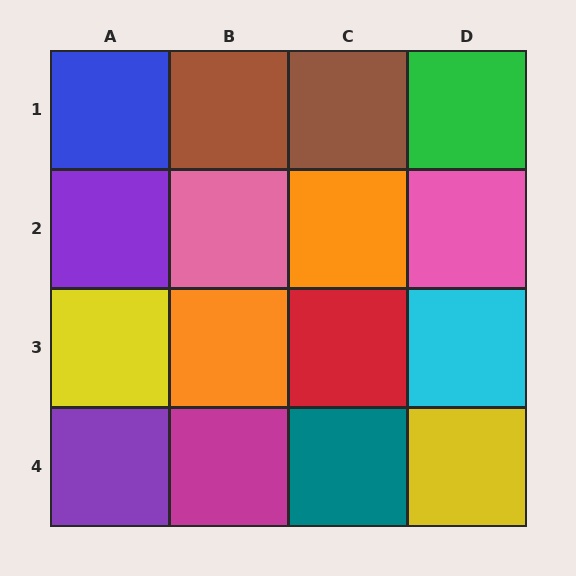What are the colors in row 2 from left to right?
Purple, pink, orange, pink.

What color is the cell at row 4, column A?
Purple.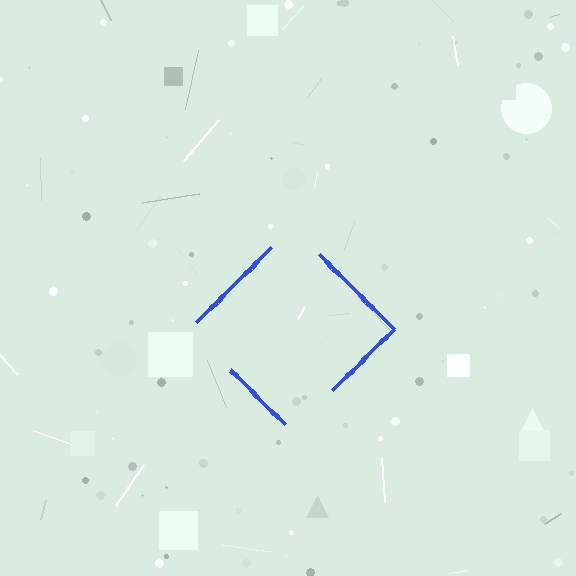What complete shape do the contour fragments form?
The contour fragments form a diamond.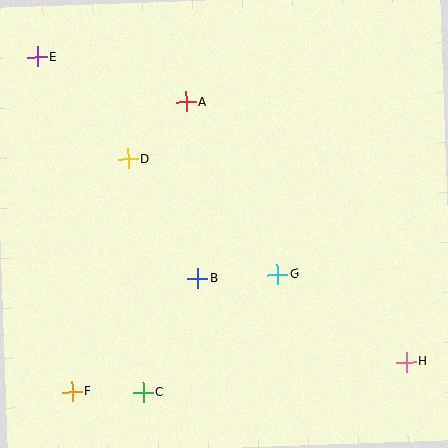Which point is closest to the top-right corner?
Point A is closest to the top-right corner.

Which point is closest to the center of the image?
Point B at (198, 279) is closest to the center.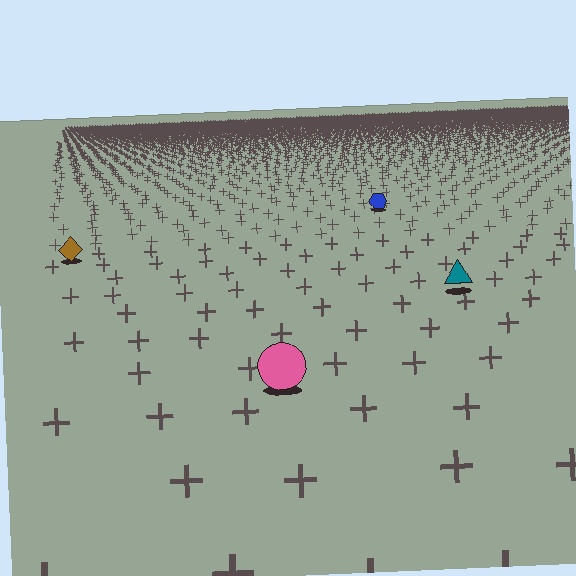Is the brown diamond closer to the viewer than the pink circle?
No. The pink circle is closer — you can tell from the texture gradient: the ground texture is coarser near it.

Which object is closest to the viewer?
The pink circle is closest. The texture marks near it are larger and more spread out.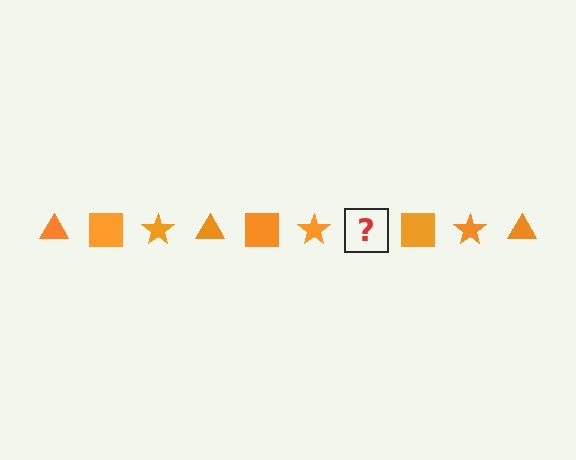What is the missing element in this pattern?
The missing element is an orange triangle.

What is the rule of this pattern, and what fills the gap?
The rule is that the pattern cycles through triangle, square, star shapes in orange. The gap should be filled with an orange triangle.